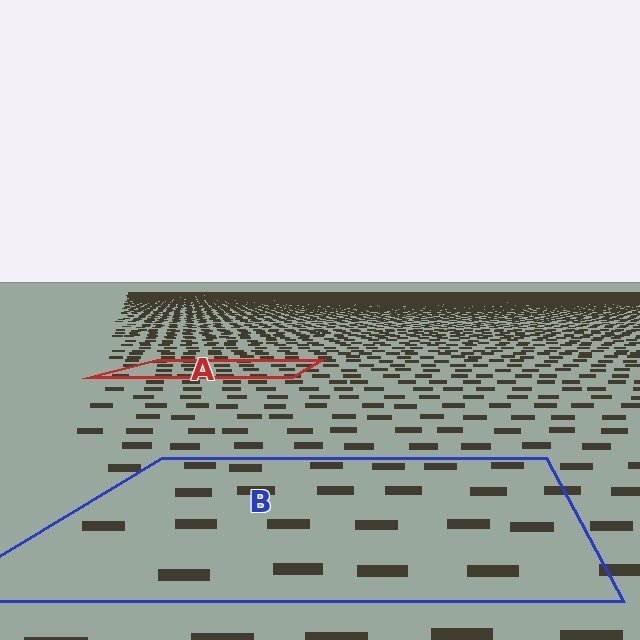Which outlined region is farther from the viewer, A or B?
Region A is farther from the viewer — the texture elements inside it appear smaller and more densely packed.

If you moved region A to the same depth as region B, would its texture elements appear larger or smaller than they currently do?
They would appear larger. At a closer depth, the same texture elements are projected at a bigger on-screen size.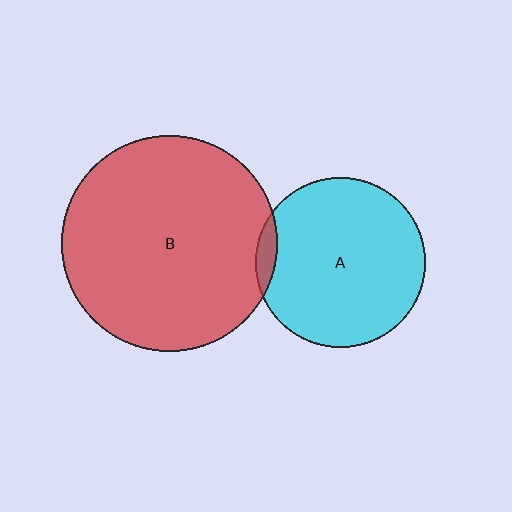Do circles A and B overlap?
Yes.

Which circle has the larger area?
Circle B (red).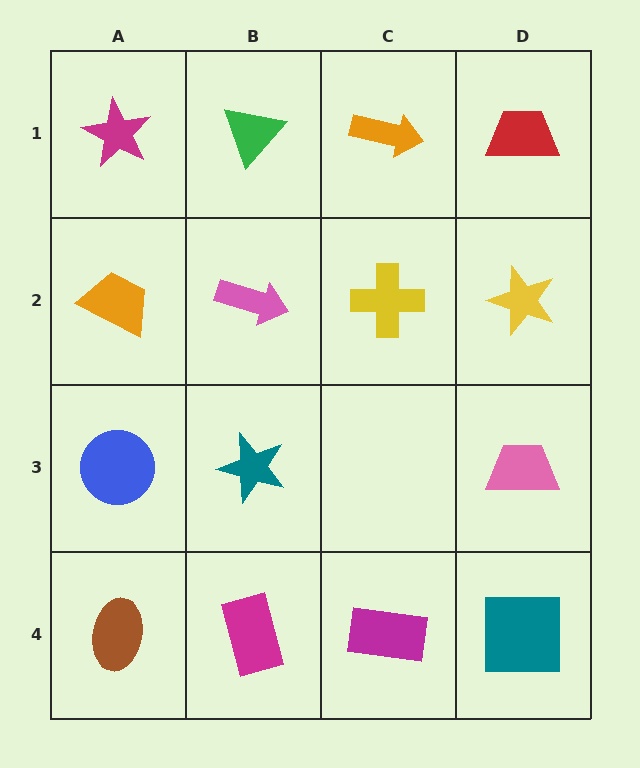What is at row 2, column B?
A pink arrow.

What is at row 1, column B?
A green triangle.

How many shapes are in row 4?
4 shapes.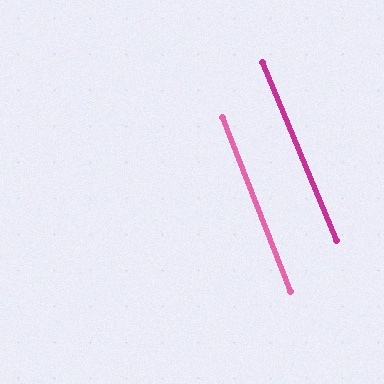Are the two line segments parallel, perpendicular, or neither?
Parallel — their directions differ by only 1.2°.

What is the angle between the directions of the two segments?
Approximately 1 degree.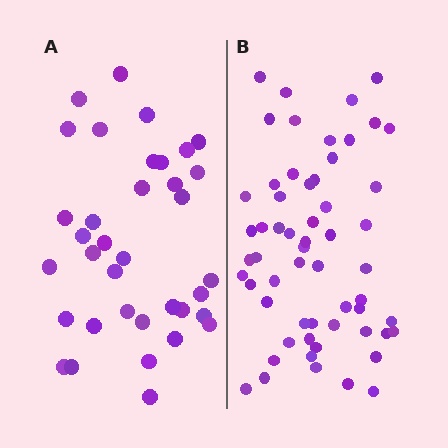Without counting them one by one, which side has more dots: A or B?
Region B (the right region) has more dots.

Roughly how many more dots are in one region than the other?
Region B has approximately 20 more dots than region A.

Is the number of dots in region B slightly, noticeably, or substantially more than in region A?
Region B has substantially more. The ratio is roughly 1.6 to 1.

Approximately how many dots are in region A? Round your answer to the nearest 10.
About 40 dots. (The exact count is 36, which rounds to 40.)